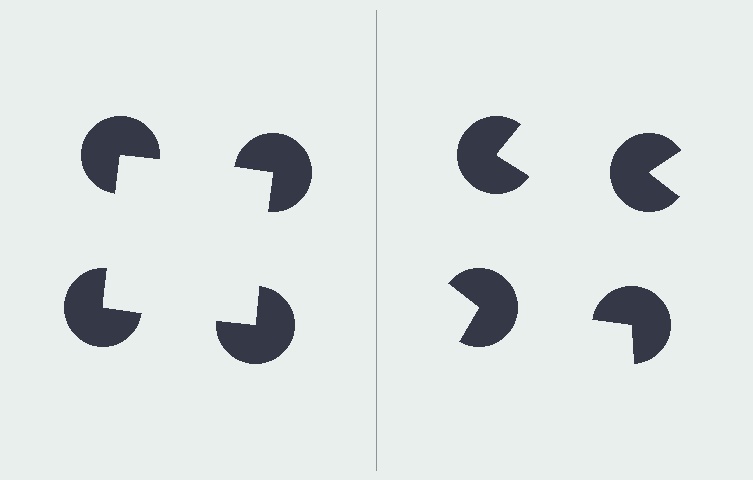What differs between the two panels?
The pac-man discs are positioned identically on both sides; only the wedge orientations differ. On the left they align to a square; on the right they are misaligned.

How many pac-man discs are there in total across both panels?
8 — 4 on each side.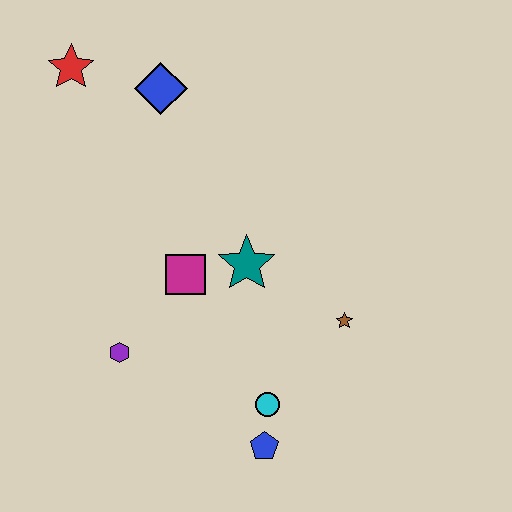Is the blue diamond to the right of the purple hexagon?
Yes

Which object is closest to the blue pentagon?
The cyan circle is closest to the blue pentagon.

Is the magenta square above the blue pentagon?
Yes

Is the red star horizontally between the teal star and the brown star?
No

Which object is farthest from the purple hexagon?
The red star is farthest from the purple hexagon.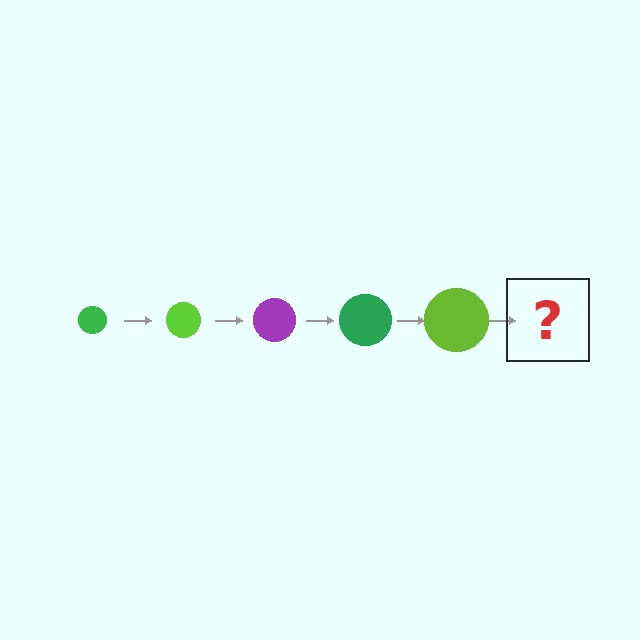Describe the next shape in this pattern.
It should be a purple circle, larger than the previous one.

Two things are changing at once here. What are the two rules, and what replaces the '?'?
The two rules are that the circle grows larger each step and the color cycles through green, lime, and purple. The '?' should be a purple circle, larger than the previous one.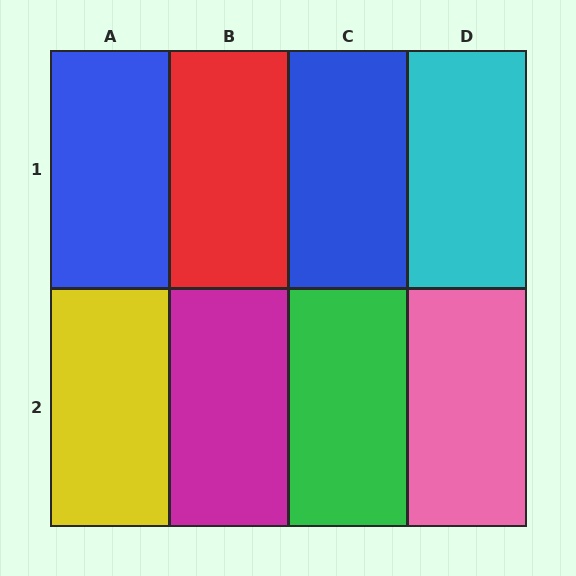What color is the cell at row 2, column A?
Yellow.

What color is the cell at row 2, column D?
Pink.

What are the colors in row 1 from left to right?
Blue, red, blue, cyan.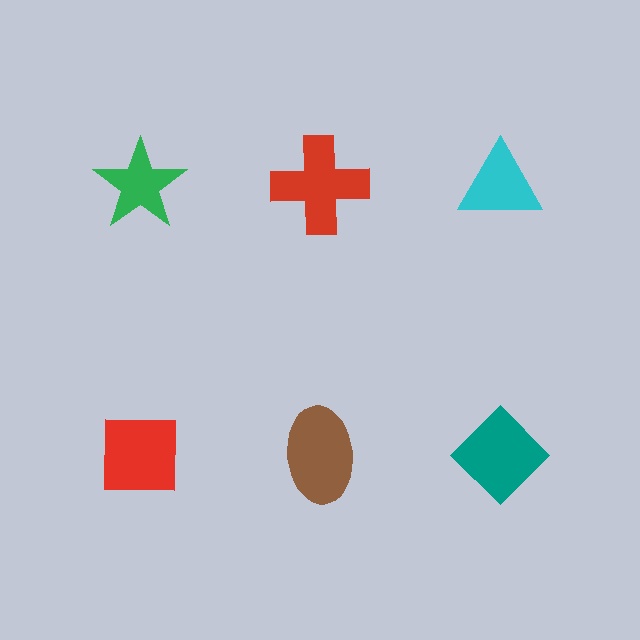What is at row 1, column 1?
A green star.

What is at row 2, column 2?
A brown ellipse.